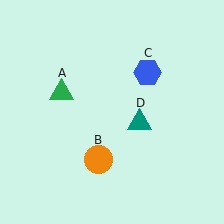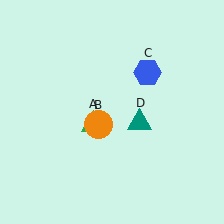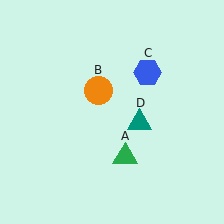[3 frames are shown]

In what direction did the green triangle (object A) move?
The green triangle (object A) moved down and to the right.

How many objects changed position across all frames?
2 objects changed position: green triangle (object A), orange circle (object B).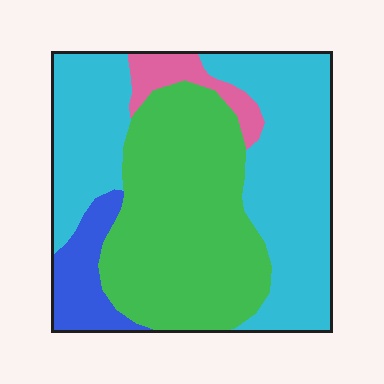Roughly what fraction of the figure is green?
Green covers roughly 40% of the figure.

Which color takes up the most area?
Cyan, at roughly 45%.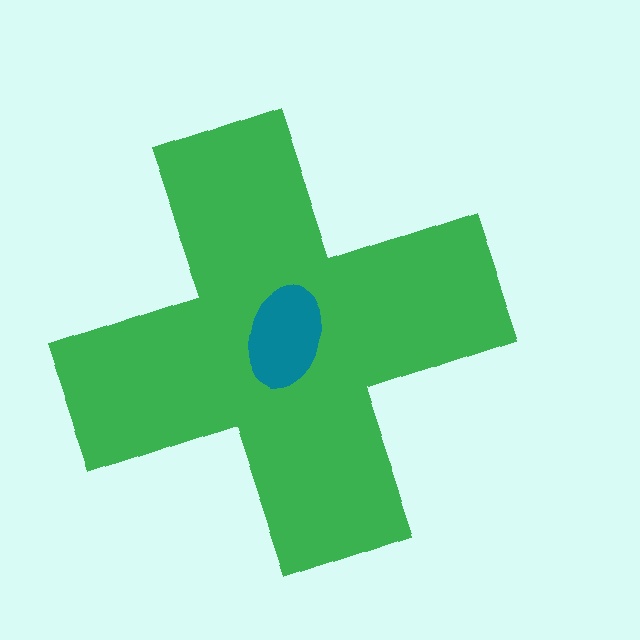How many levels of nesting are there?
2.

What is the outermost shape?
The green cross.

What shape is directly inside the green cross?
The teal ellipse.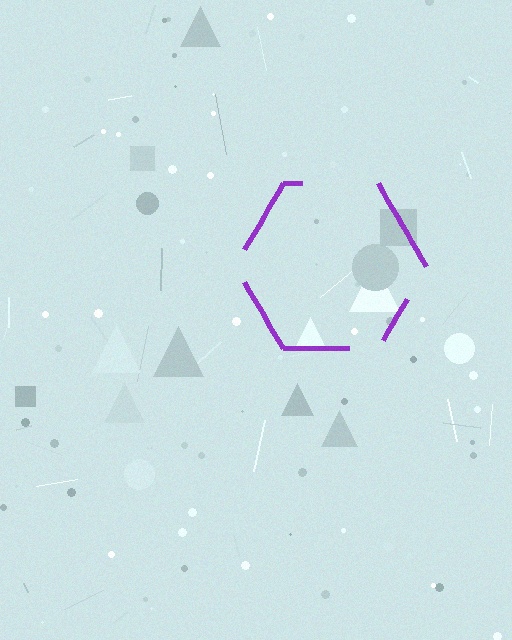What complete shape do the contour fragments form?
The contour fragments form a hexagon.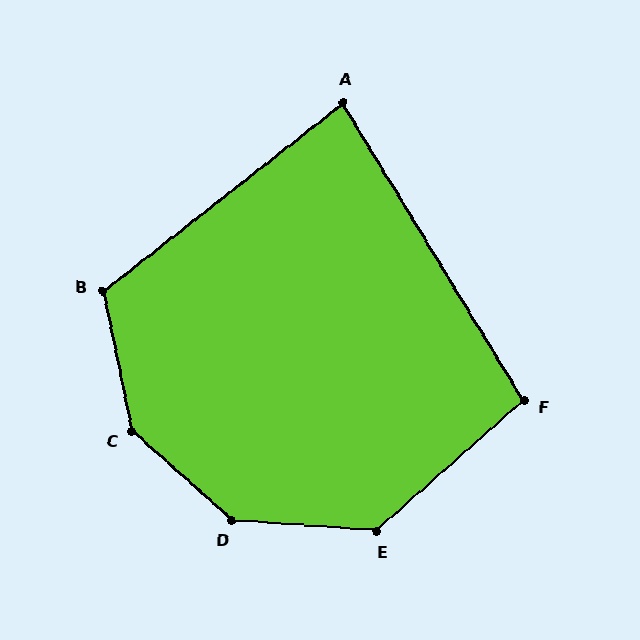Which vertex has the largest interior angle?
C, at approximately 143 degrees.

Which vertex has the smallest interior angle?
A, at approximately 83 degrees.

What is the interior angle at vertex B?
Approximately 117 degrees (obtuse).